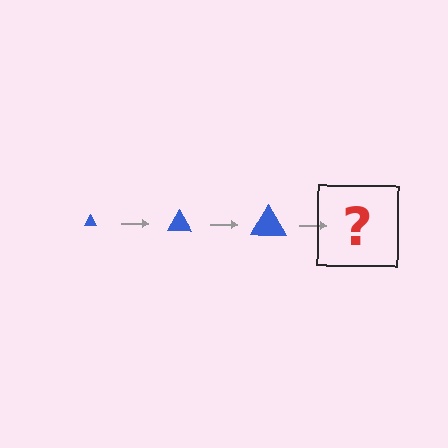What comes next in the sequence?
The next element should be a blue triangle, larger than the previous one.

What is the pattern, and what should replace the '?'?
The pattern is that the triangle gets progressively larger each step. The '?' should be a blue triangle, larger than the previous one.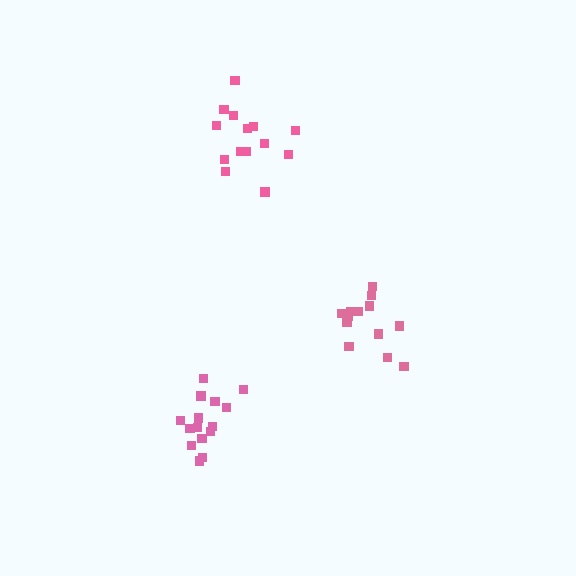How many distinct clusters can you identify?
There are 3 distinct clusters.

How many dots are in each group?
Group 1: 14 dots, Group 2: 14 dots, Group 3: 15 dots (43 total).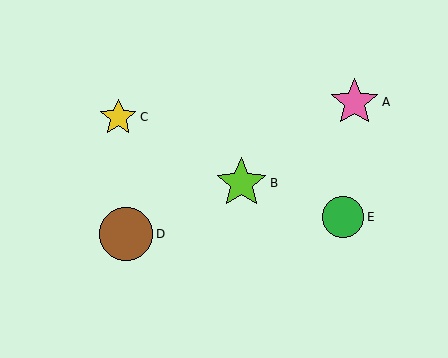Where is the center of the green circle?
The center of the green circle is at (343, 217).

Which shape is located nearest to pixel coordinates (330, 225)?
The green circle (labeled E) at (343, 217) is nearest to that location.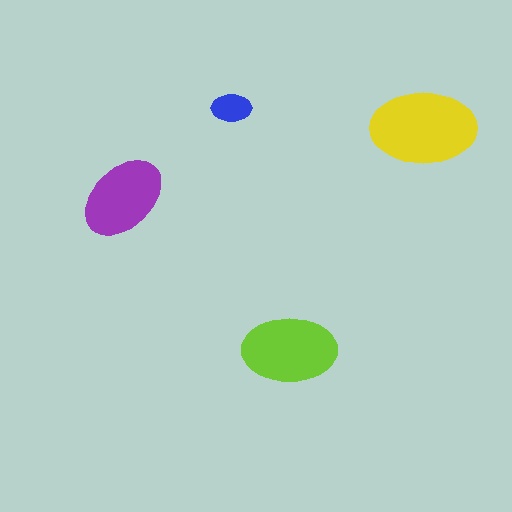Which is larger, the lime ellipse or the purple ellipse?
The lime one.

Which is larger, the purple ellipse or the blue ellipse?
The purple one.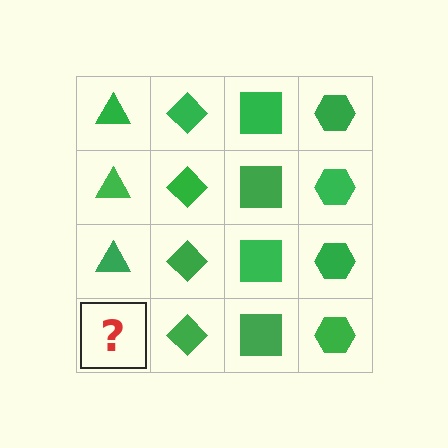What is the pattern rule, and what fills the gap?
The rule is that each column has a consistent shape. The gap should be filled with a green triangle.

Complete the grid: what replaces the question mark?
The question mark should be replaced with a green triangle.